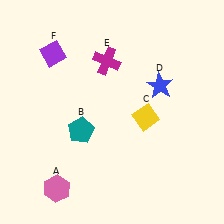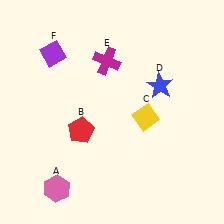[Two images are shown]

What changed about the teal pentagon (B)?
In Image 1, B is teal. In Image 2, it changed to red.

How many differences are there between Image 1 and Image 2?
There is 1 difference between the two images.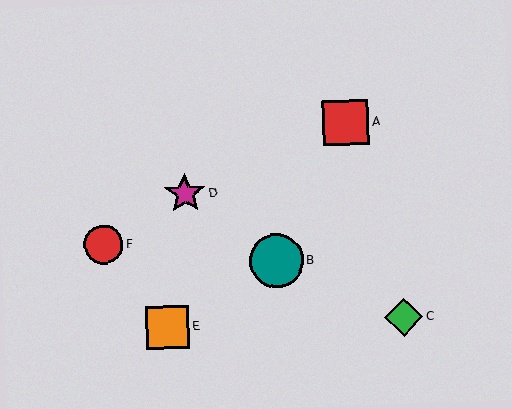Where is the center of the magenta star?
The center of the magenta star is at (185, 194).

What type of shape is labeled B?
Shape B is a teal circle.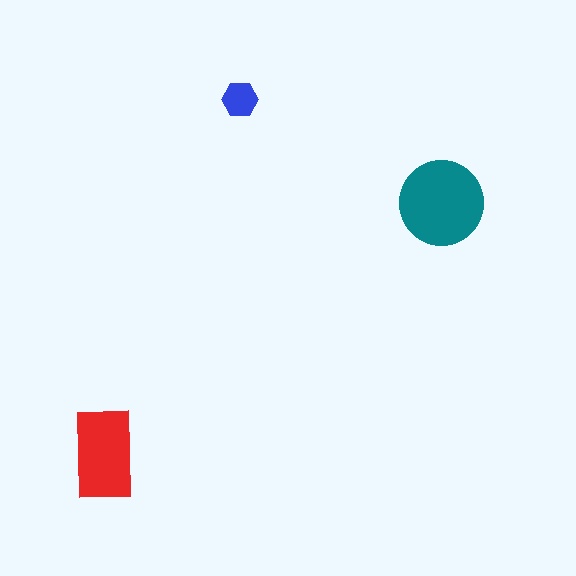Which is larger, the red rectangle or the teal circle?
The teal circle.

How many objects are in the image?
There are 3 objects in the image.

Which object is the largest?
The teal circle.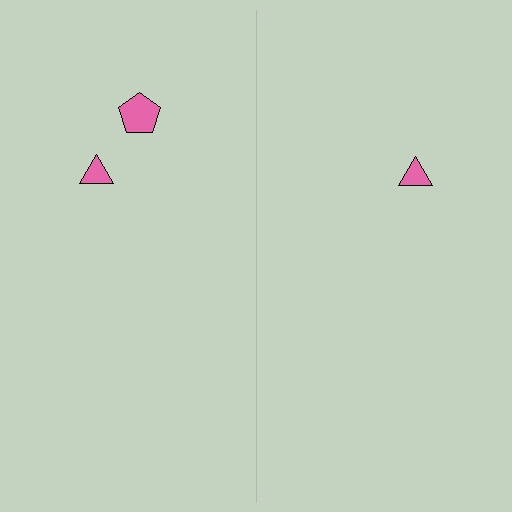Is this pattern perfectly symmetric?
No, the pattern is not perfectly symmetric. A pink pentagon is missing from the right side.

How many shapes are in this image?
There are 3 shapes in this image.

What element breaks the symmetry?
A pink pentagon is missing from the right side.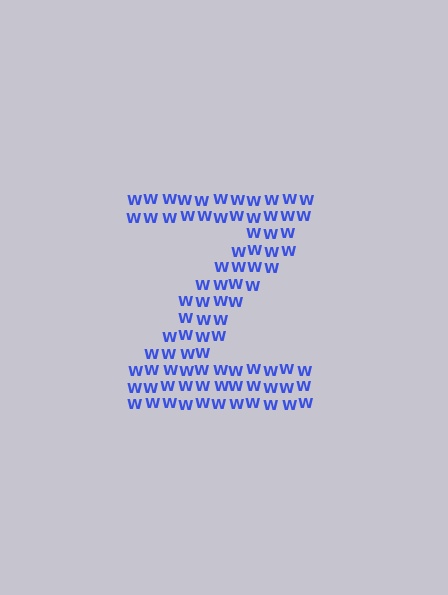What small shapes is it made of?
It is made of small letter W's.